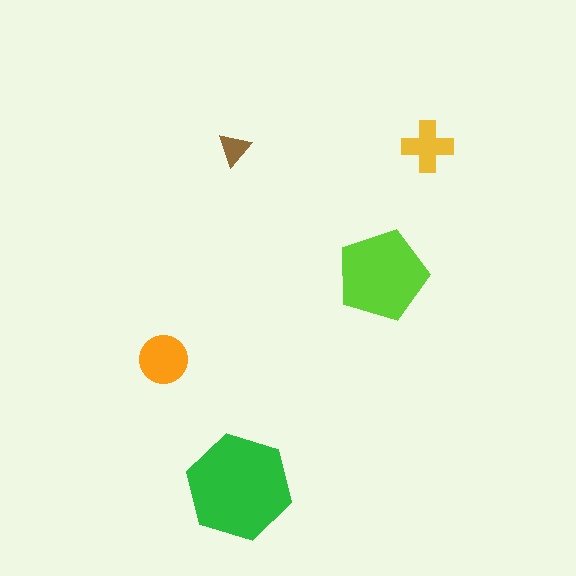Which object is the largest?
The green hexagon.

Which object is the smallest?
The brown triangle.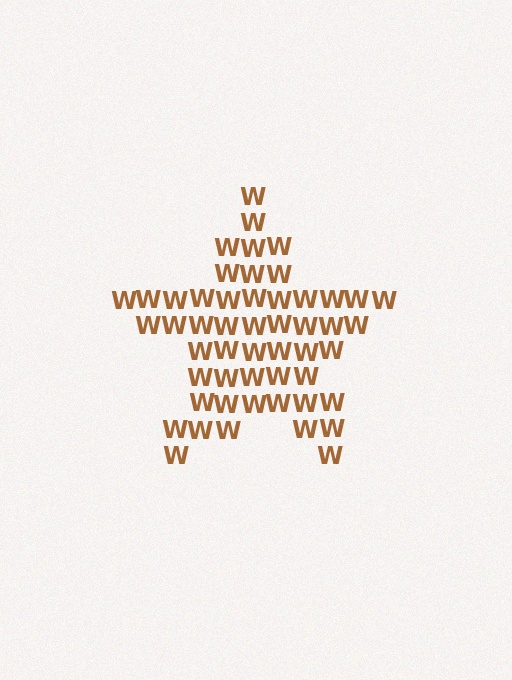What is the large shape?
The large shape is a star.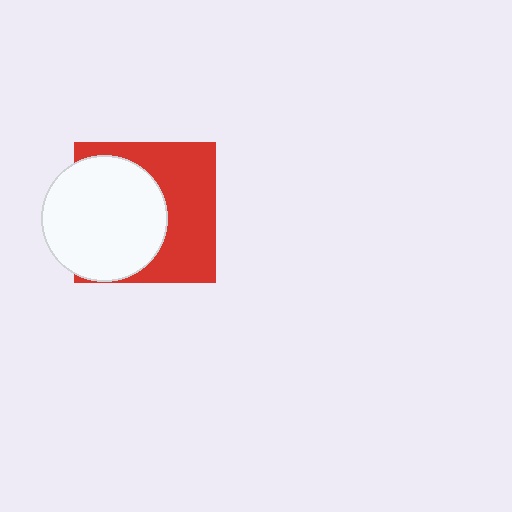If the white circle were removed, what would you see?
You would see the complete red square.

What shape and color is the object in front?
The object in front is a white circle.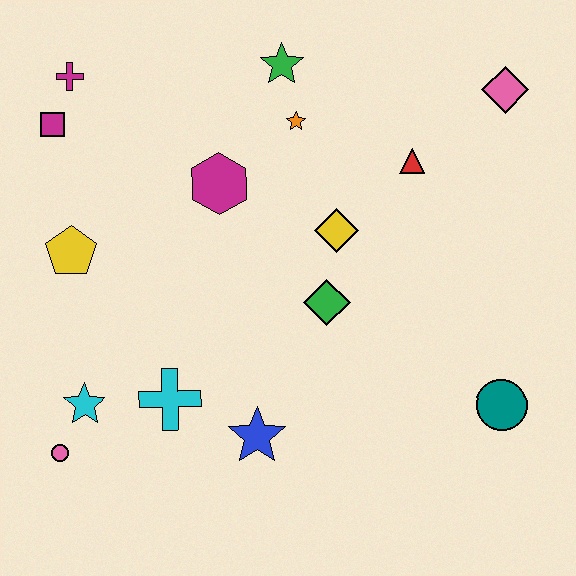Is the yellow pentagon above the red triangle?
No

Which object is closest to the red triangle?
The yellow diamond is closest to the red triangle.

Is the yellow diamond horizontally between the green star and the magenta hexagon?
No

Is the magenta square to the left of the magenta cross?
Yes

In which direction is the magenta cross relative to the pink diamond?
The magenta cross is to the left of the pink diamond.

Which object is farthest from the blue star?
The pink diamond is farthest from the blue star.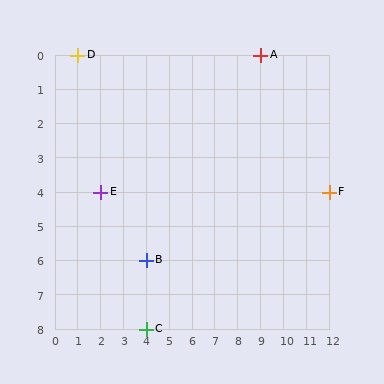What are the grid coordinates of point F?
Point F is at grid coordinates (12, 4).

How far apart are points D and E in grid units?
Points D and E are 1 column and 4 rows apart (about 4.1 grid units diagonally).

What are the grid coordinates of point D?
Point D is at grid coordinates (1, 0).